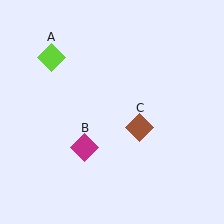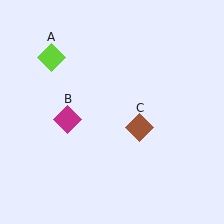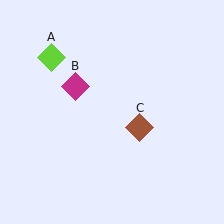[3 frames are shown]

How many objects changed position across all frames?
1 object changed position: magenta diamond (object B).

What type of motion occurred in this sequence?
The magenta diamond (object B) rotated clockwise around the center of the scene.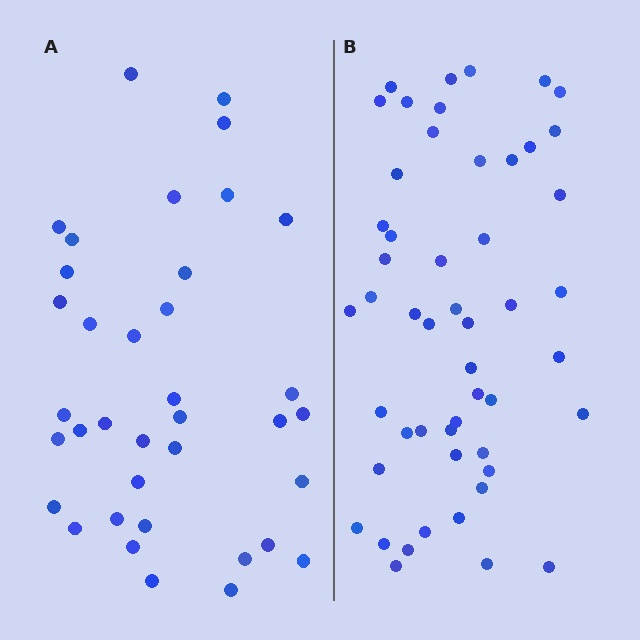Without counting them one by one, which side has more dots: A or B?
Region B (the right region) has more dots.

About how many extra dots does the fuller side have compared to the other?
Region B has approximately 15 more dots than region A.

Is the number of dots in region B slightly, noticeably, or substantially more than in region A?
Region B has noticeably more, but not dramatically so. The ratio is roughly 1.4 to 1.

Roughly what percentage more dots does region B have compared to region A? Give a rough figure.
About 40% more.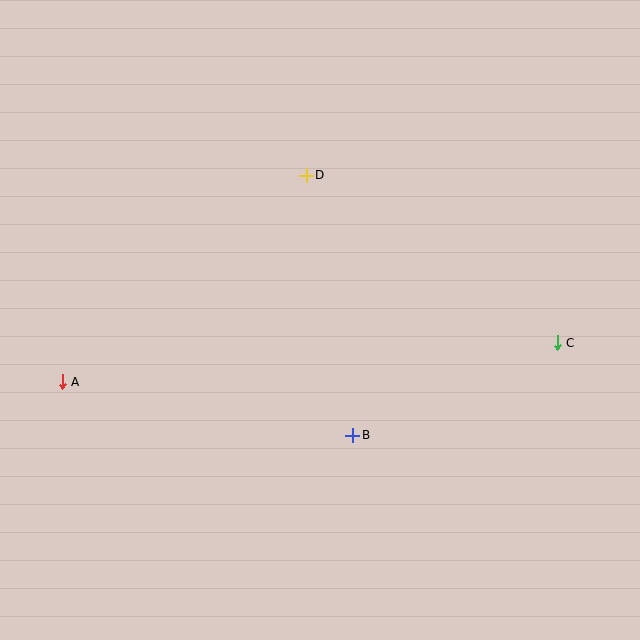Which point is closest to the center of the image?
Point B at (353, 435) is closest to the center.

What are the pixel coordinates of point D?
Point D is at (306, 175).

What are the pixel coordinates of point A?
Point A is at (62, 382).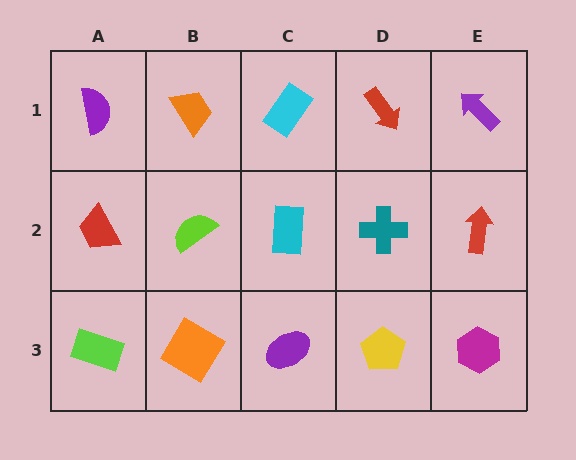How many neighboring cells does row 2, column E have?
3.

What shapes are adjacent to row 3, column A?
A red trapezoid (row 2, column A), an orange diamond (row 3, column B).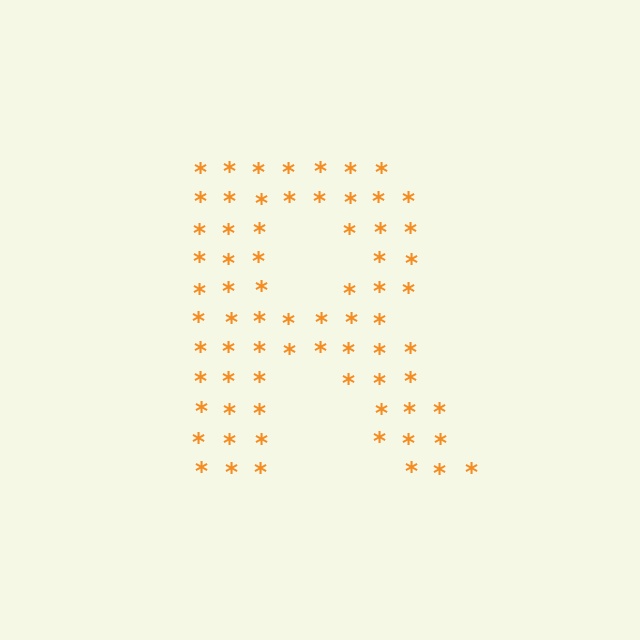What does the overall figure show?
The overall figure shows the letter R.